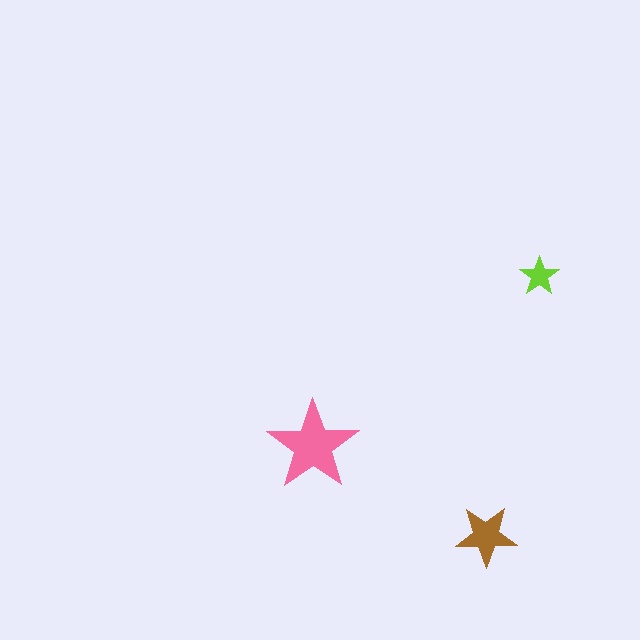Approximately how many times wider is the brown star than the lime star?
About 1.5 times wider.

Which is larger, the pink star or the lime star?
The pink one.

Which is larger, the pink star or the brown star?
The pink one.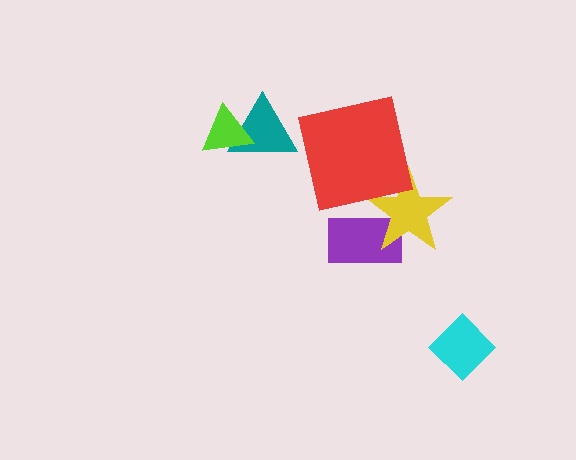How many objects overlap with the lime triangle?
1 object overlaps with the lime triangle.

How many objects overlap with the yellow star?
2 objects overlap with the yellow star.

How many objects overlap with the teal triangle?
1 object overlaps with the teal triangle.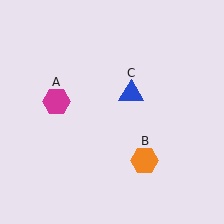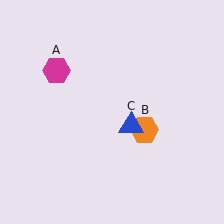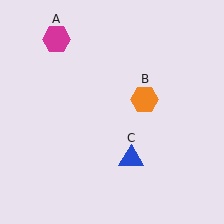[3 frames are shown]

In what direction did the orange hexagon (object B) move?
The orange hexagon (object B) moved up.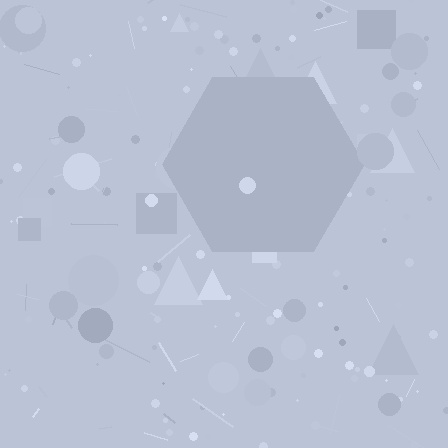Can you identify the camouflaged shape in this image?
The camouflaged shape is a hexagon.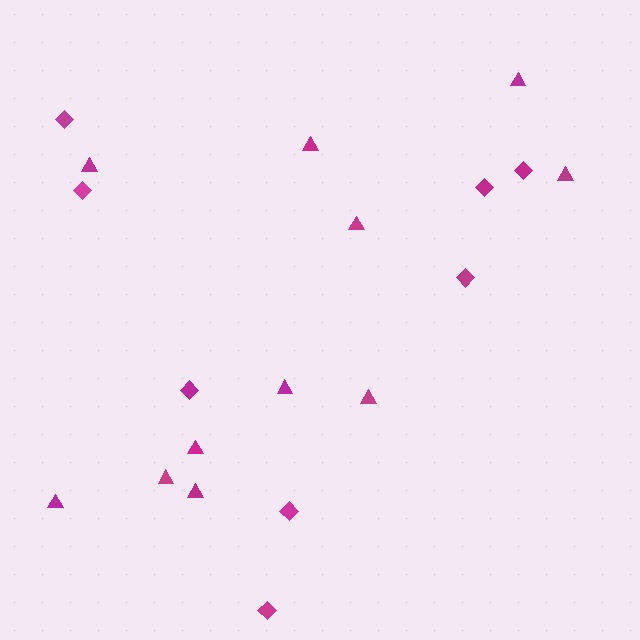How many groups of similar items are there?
There are 2 groups: one group of diamonds (8) and one group of triangles (11).